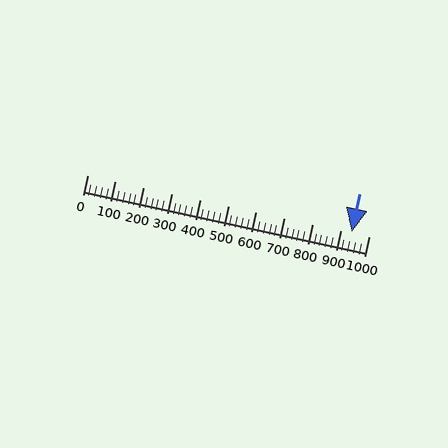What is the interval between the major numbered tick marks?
The major tick marks are spaced 100 units apart.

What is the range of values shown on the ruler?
The ruler shows values from 0 to 1000.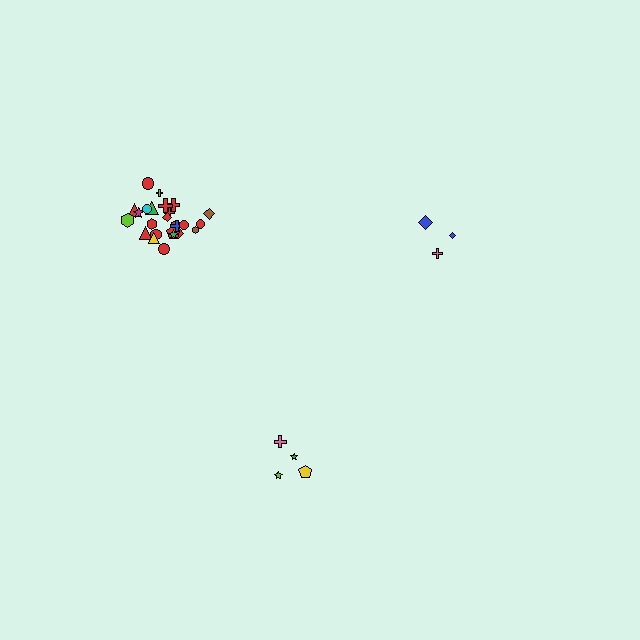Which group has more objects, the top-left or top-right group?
The top-left group.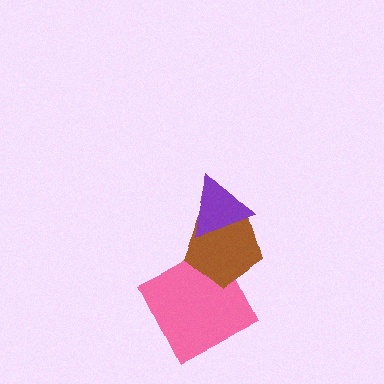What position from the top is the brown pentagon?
The brown pentagon is 2nd from the top.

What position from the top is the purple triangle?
The purple triangle is 1st from the top.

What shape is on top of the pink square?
The brown pentagon is on top of the pink square.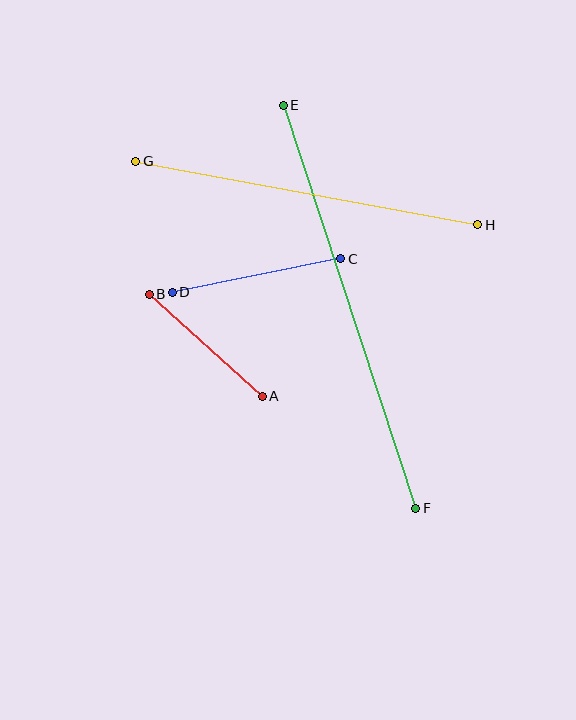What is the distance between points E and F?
The distance is approximately 424 pixels.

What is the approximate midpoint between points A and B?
The midpoint is at approximately (206, 345) pixels.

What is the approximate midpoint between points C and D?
The midpoint is at approximately (256, 275) pixels.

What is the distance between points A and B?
The distance is approximately 152 pixels.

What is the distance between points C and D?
The distance is approximately 172 pixels.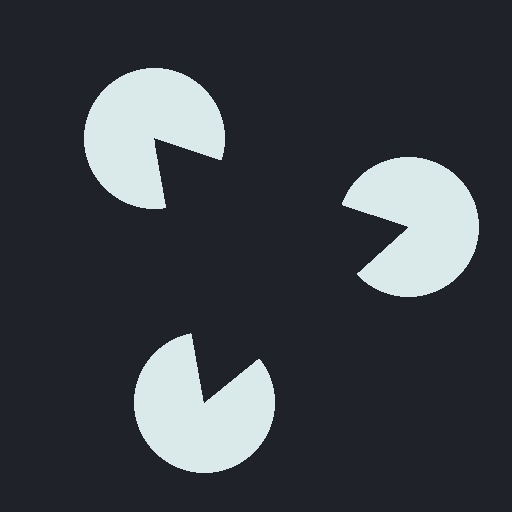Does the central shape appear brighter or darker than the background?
It typically appears slightly darker than the background, even though no actual brightness change is drawn.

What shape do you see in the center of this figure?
An illusory triangle — its edges are inferred from the aligned wedge cuts in the pac-man discs, not physically drawn.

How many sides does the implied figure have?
3 sides.